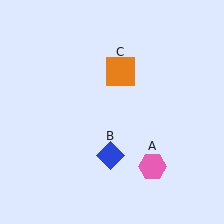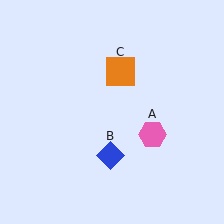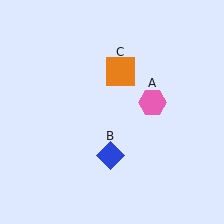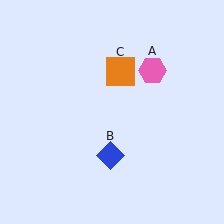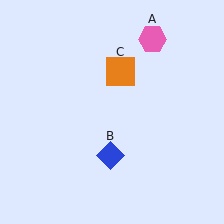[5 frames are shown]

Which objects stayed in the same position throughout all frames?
Blue diamond (object B) and orange square (object C) remained stationary.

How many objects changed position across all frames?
1 object changed position: pink hexagon (object A).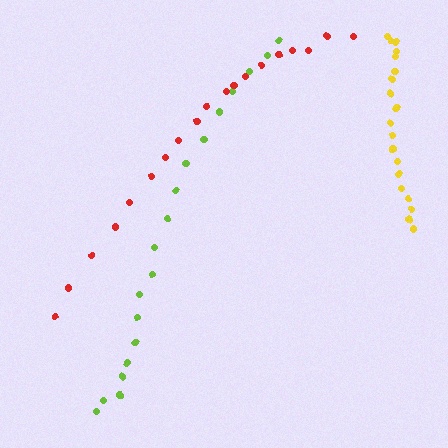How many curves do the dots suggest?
There are 3 distinct paths.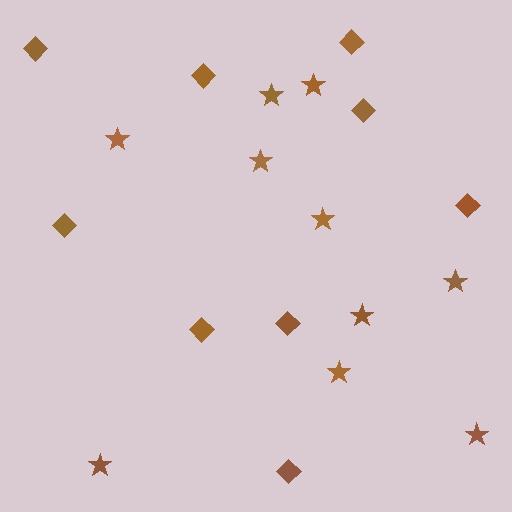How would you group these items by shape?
There are 2 groups: one group of stars (10) and one group of diamonds (9).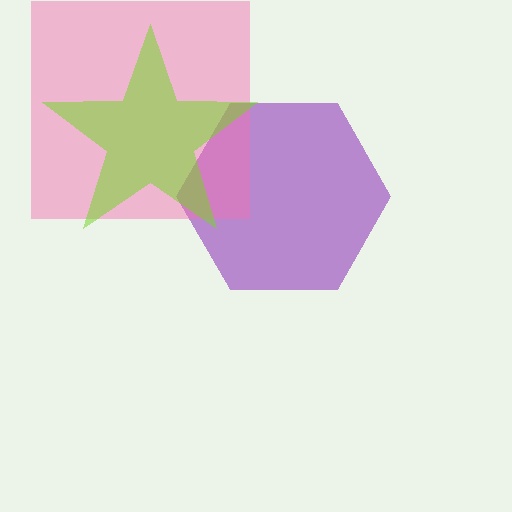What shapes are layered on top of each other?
The layered shapes are: a purple hexagon, a pink square, a lime star.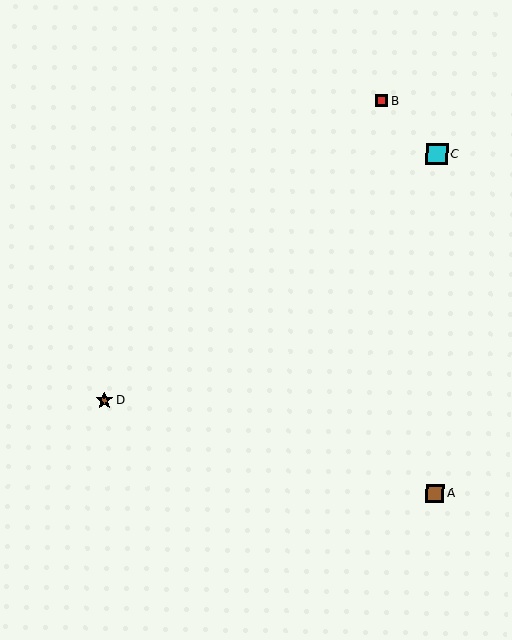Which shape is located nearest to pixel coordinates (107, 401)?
The brown star (labeled D) at (104, 400) is nearest to that location.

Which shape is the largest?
The cyan square (labeled C) is the largest.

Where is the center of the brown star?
The center of the brown star is at (104, 400).